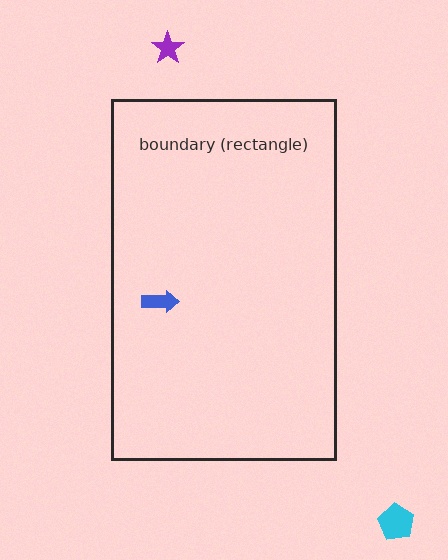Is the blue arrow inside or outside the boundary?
Inside.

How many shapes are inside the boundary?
1 inside, 2 outside.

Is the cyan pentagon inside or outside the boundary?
Outside.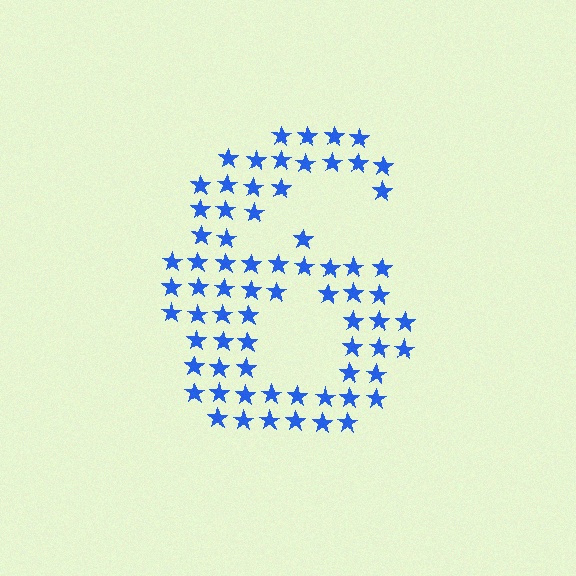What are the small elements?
The small elements are stars.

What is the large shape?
The large shape is the digit 6.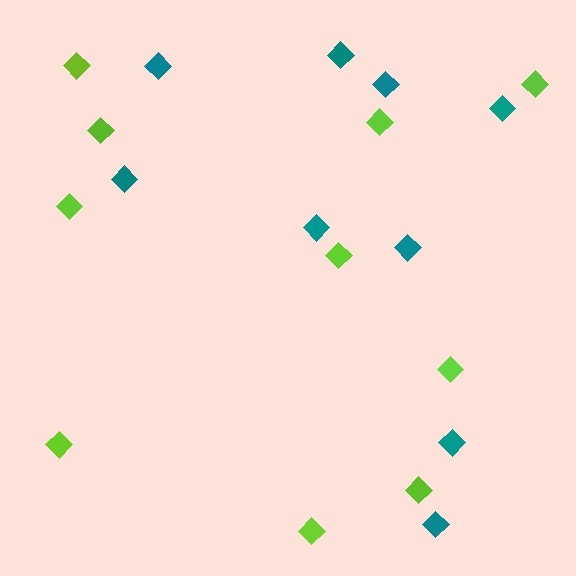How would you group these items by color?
There are 2 groups: one group of teal diamonds (9) and one group of lime diamonds (10).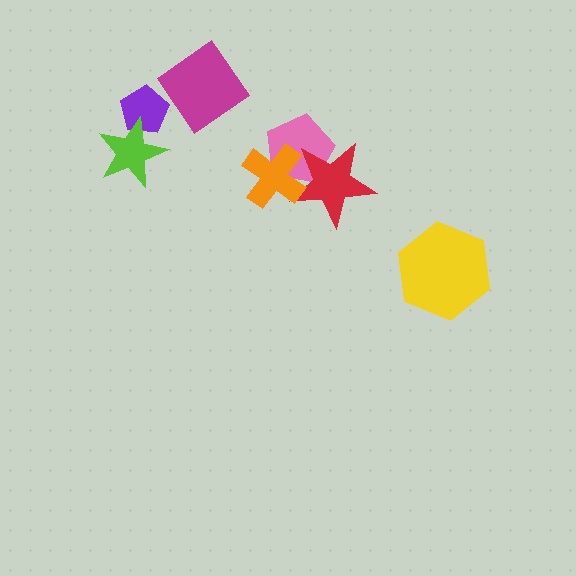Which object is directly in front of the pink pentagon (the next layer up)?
The red star is directly in front of the pink pentagon.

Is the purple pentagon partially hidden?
Yes, it is partially covered by another shape.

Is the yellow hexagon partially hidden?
No, no other shape covers it.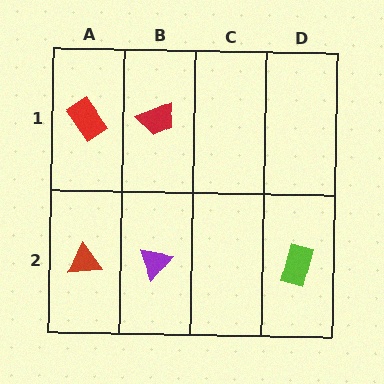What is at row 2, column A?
A red triangle.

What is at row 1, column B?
A red trapezoid.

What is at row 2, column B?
A purple triangle.